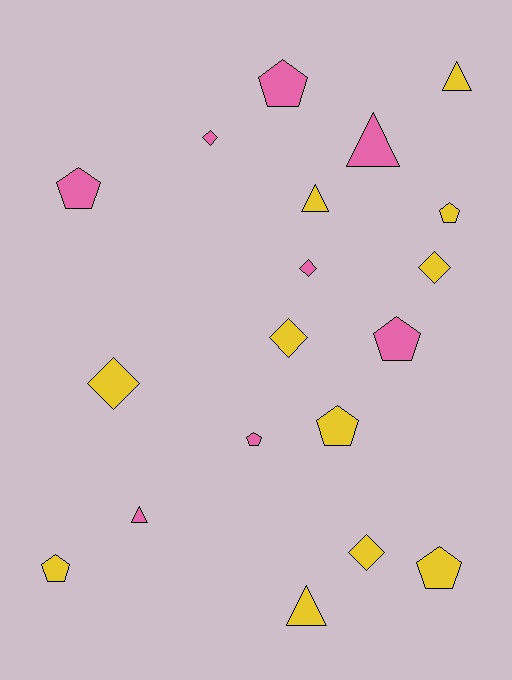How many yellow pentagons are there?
There are 4 yellow pentagons.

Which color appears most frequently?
Yellow, with 11 objects.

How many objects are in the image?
There are 19 objects.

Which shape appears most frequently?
Pentagon, with 8 objects.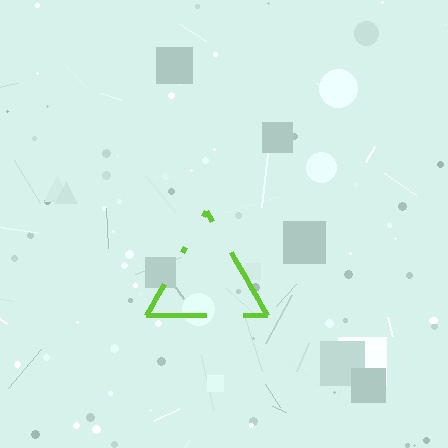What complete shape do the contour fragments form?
The contour fragments form a triangle.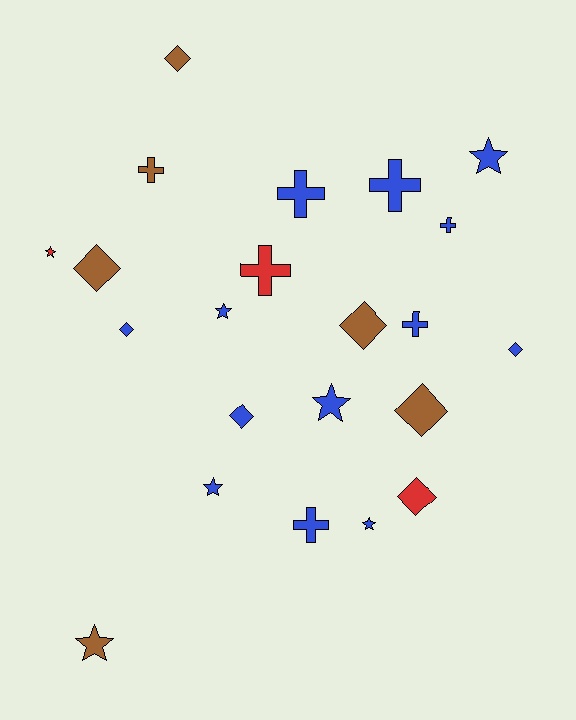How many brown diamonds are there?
There are 4 brown diamonds.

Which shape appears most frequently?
Diamond, with 8 objects.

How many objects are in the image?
There are 22 objects.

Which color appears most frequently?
Blue, with 13 objects.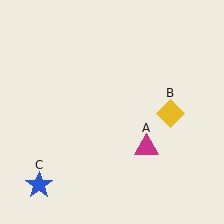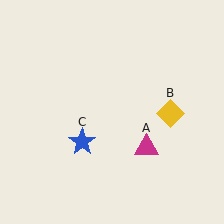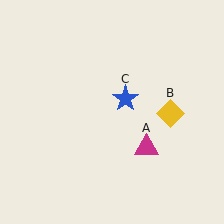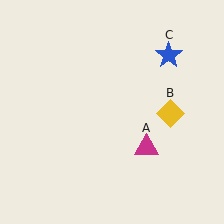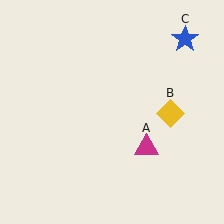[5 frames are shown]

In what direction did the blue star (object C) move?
The blue star (object C) moved up and to the right.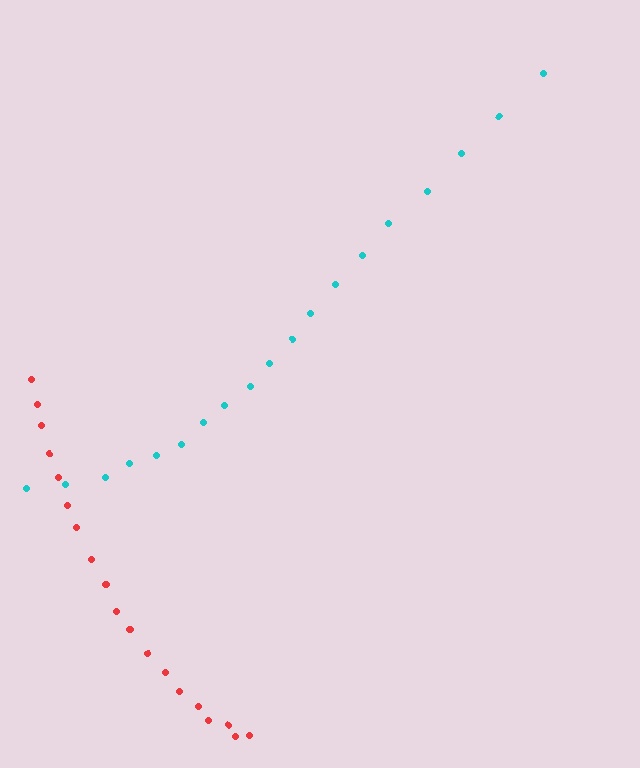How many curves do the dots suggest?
There are 2 distinct paths.